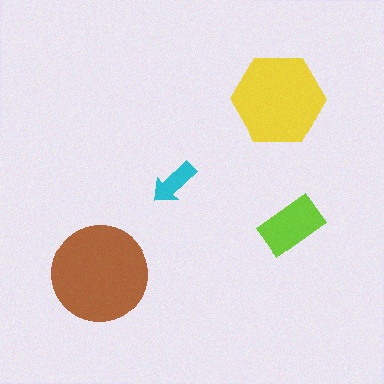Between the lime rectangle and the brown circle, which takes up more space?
The brown circle.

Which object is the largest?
The brown circle.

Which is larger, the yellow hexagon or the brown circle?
The brown circle.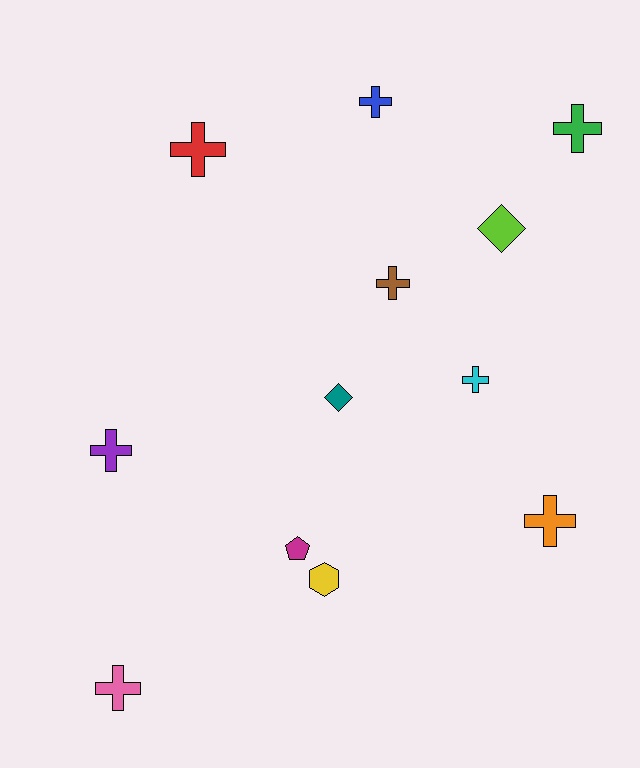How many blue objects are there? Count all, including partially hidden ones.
There is 1 blue object.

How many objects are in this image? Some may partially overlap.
There are 12 objects.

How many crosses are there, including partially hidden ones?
There are 8 crosses.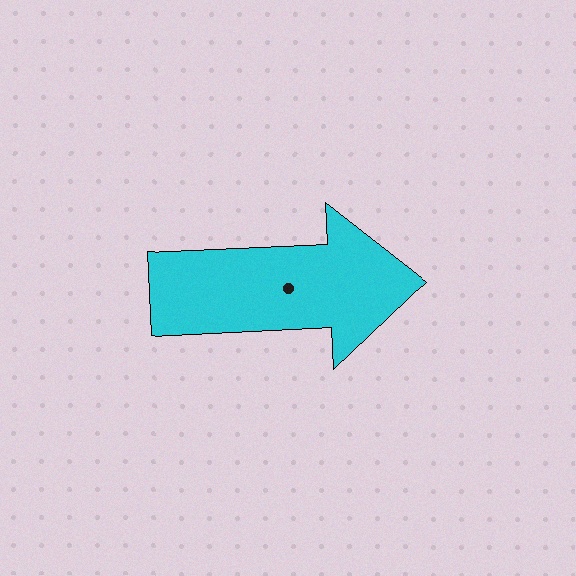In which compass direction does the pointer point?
East.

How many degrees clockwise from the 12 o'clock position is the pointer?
Approximately 87 degrees.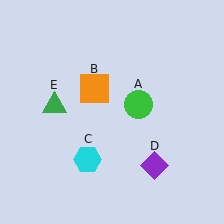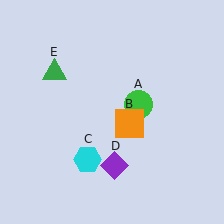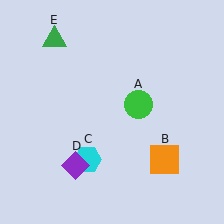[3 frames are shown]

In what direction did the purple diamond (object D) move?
The purple diamond (object D) moved left.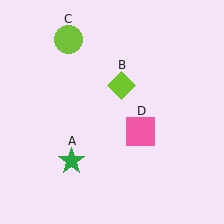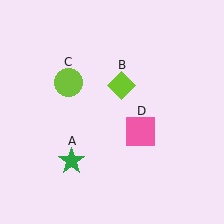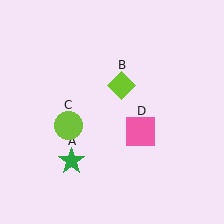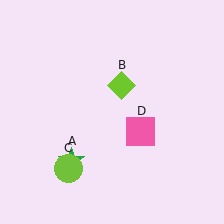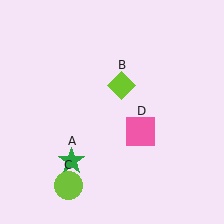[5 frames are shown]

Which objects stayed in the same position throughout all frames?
Green star (object A) and lime diamond (object B) and pink square (object D) remained stationary.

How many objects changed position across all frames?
1 object changed position: lime circle (object C).